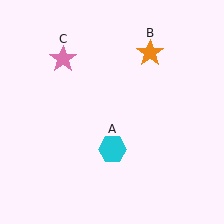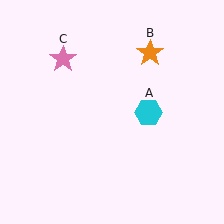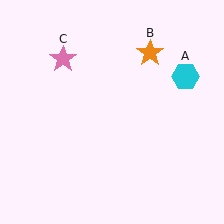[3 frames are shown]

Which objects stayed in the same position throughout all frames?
Orange star (object B) and pink star (object C) remained stationary.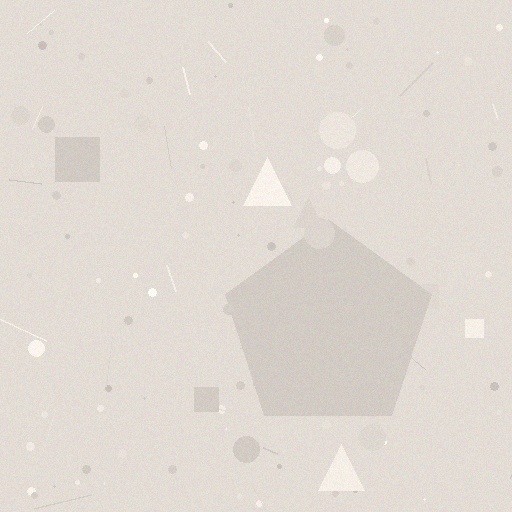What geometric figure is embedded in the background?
A pentagon is embedded in the background.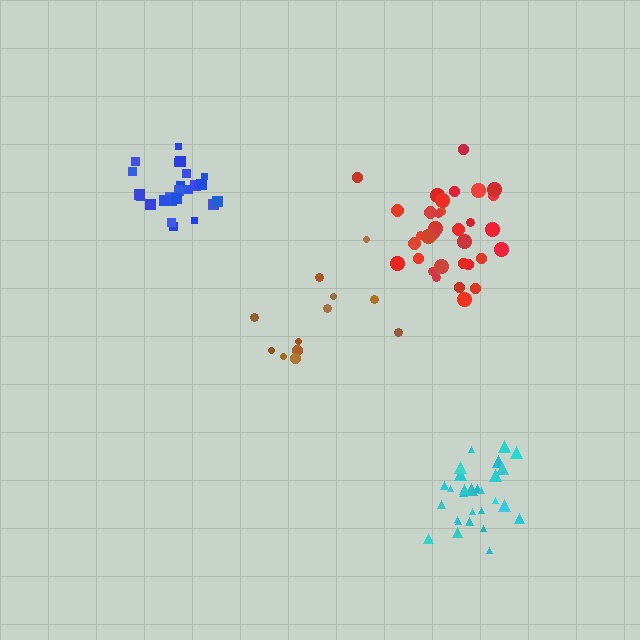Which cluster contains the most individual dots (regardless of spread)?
Red (33).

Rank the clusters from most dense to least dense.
blue, cyan, red, brown.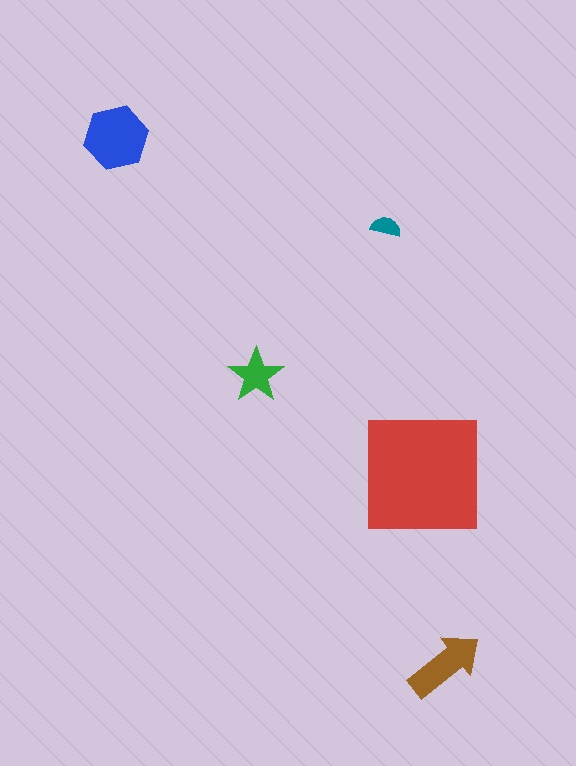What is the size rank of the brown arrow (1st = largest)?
3rd.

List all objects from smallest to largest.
The teal semicircle, the green star, the brown arrow, the blue hexagon, the red square.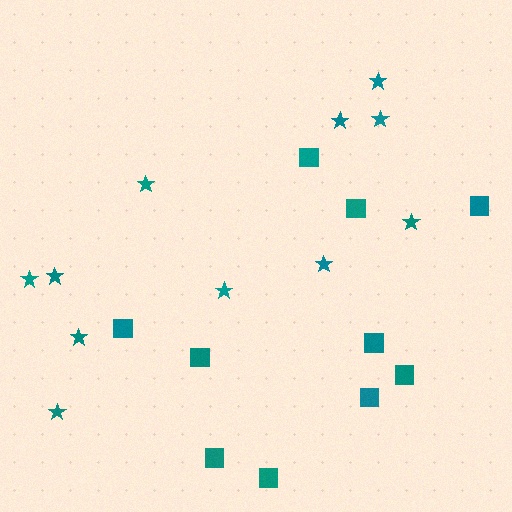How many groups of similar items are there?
There are 2 groups: one group of stars (11) and one group of squares (10).